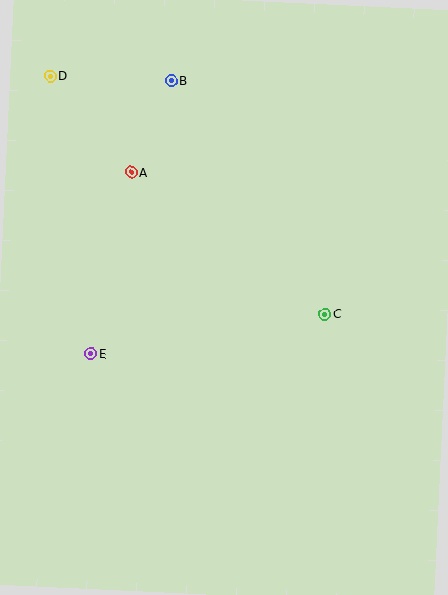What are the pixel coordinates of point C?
Point C is at (325, 314).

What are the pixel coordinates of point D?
Point D is at (51, 76).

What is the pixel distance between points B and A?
The distance between B and A is 100 pixels.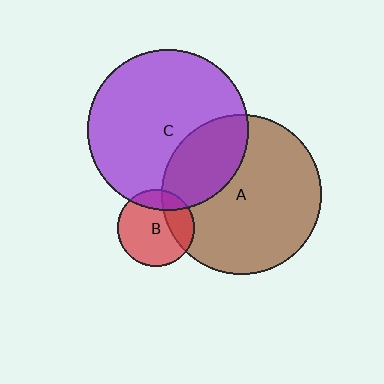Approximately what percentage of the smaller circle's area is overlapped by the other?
Approximately 30%.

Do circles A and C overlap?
Yes.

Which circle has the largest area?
Circle C (purple).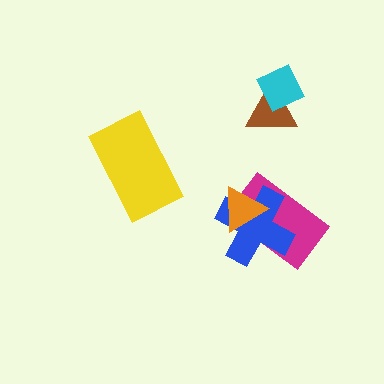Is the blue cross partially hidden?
Yes, it is partially covered by another shape.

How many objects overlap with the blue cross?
2 objects overlap with the blue cross.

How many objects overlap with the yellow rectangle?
0 objects overlap with the yellow rectangle.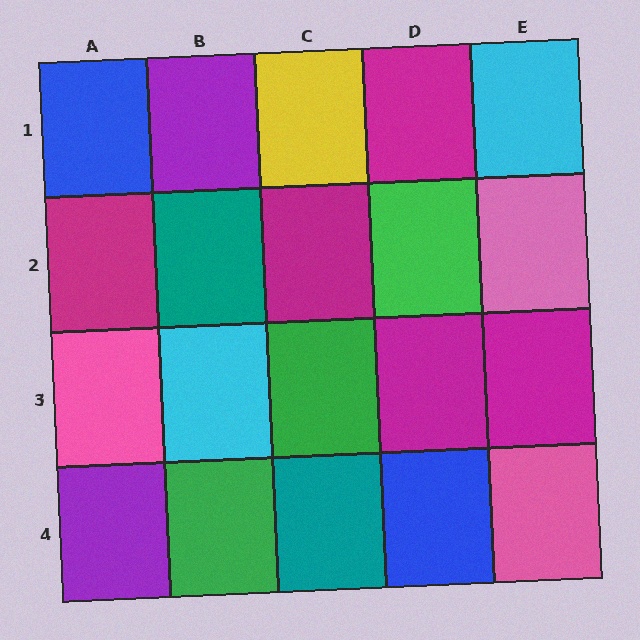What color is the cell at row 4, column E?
Pink.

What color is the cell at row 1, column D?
Magenta.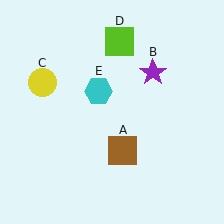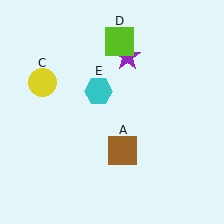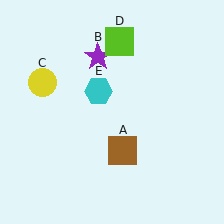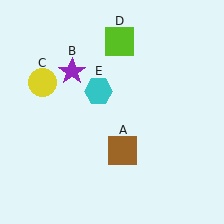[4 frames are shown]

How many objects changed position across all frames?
1 object changed position: purple star (object B).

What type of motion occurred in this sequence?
The purple star (object B) rotated counterclockwise around the center of the scene.